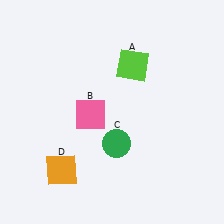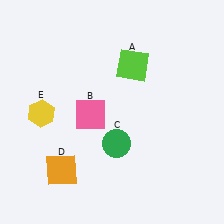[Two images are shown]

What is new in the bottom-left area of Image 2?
A yellow hexagon (E) was added in the bottom-left area of Image 2.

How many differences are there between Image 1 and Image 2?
There is 1 difference between the two images.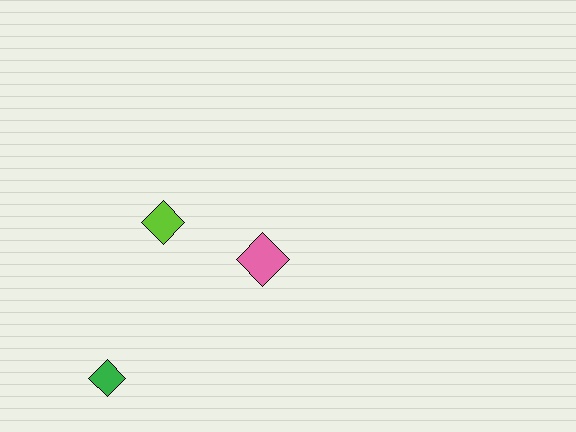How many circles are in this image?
There are no circles.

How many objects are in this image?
There are 3 objects.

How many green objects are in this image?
There is 1 green object.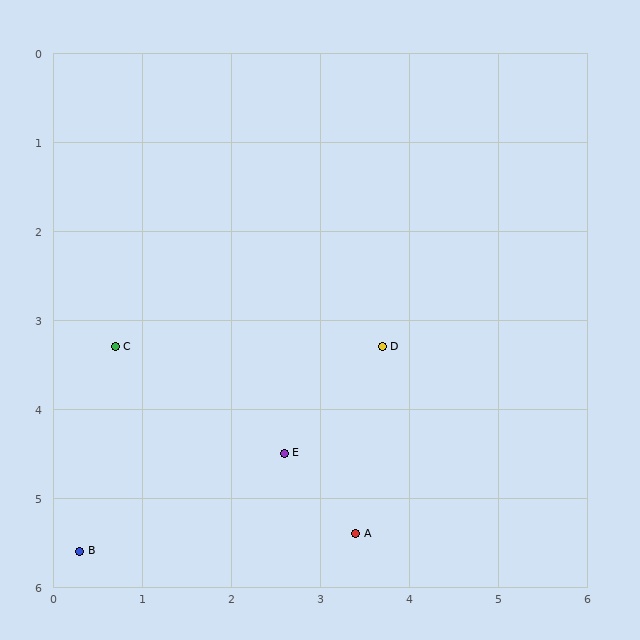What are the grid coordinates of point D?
Point D is at approximately (3.7, 3.3).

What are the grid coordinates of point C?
Point C is at approximately (0.7, 3.3).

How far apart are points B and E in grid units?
Points B and E are about 2.5 grid units apart.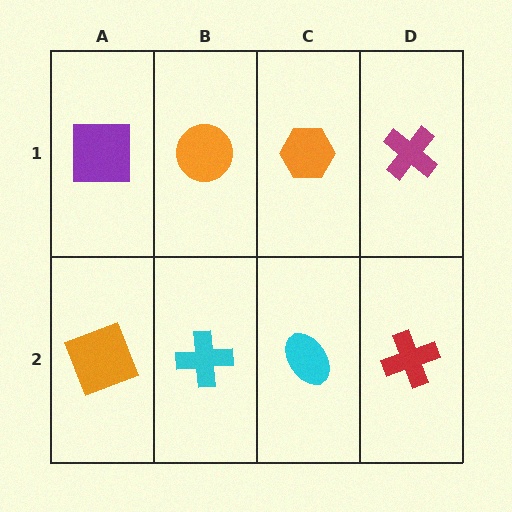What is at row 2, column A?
An orange square.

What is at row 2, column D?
A red cross.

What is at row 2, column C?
A cyan ellipse.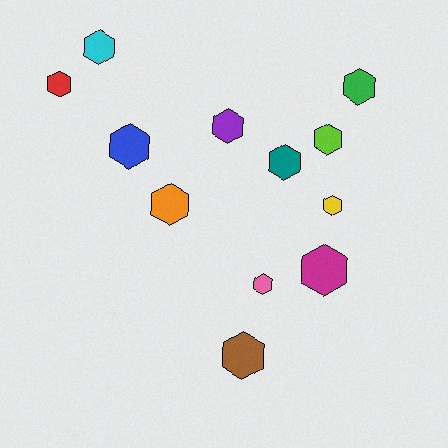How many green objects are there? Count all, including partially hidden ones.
There is 1 green object.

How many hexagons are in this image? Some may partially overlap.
There are 12 hexagons.